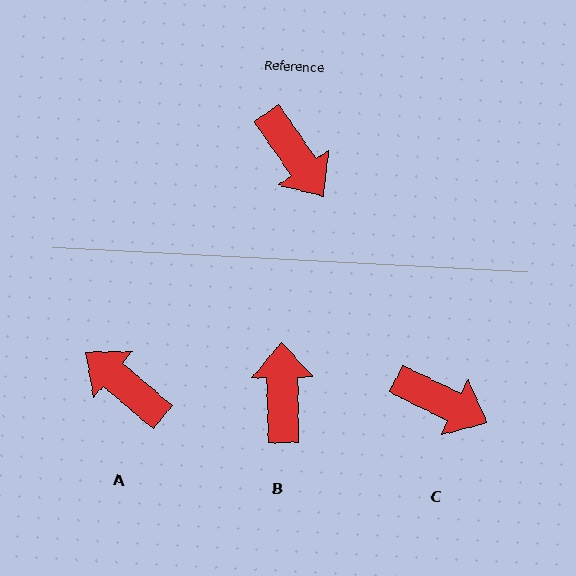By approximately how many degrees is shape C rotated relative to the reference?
Approximately 30 degrees counter-clockwise.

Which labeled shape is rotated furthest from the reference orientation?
A, about 165 degrees away.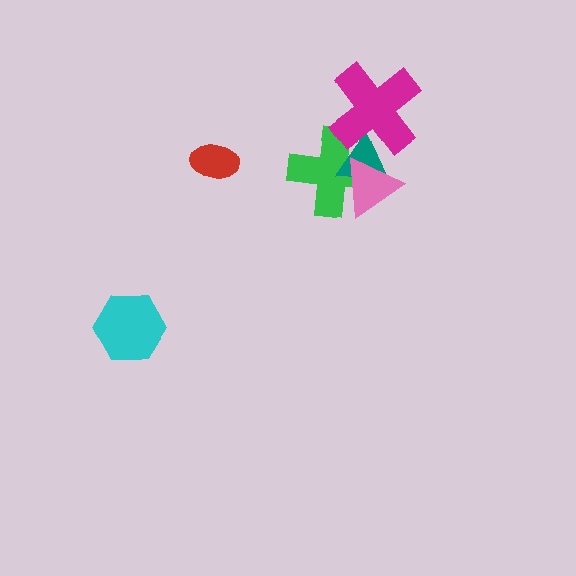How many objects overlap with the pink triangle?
2 objects overlap with the pink triangle.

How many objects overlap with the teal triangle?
3 objects overlap with the teal triangle.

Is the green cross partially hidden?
Yes, it is partially covered by another shape.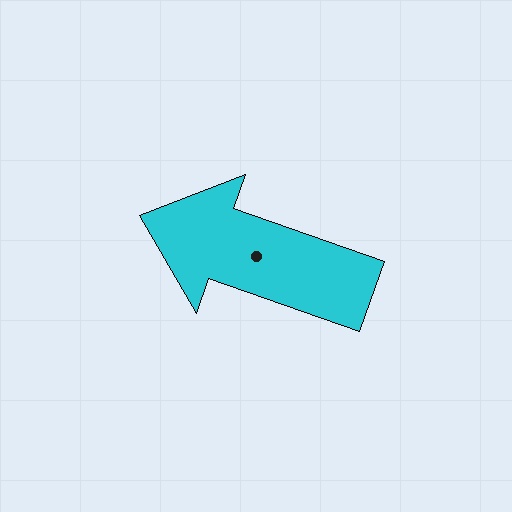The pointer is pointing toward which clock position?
Roughly 10 o'clock.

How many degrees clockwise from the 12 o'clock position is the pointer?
Approximately 289 degrees.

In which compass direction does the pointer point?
West.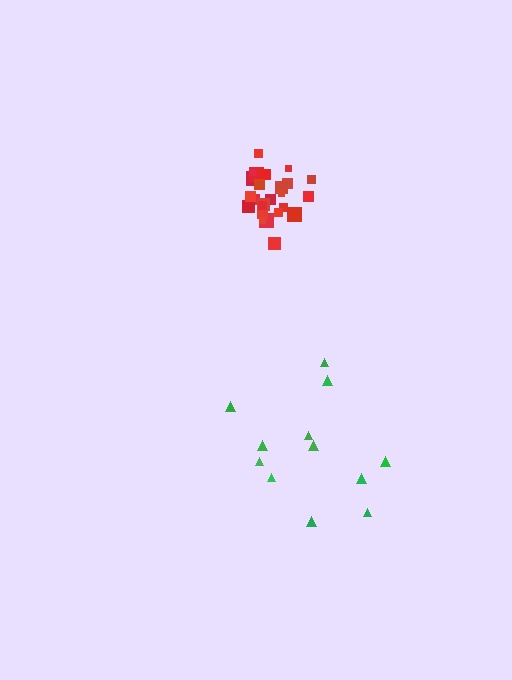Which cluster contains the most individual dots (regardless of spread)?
Red (26).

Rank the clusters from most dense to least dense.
red, green.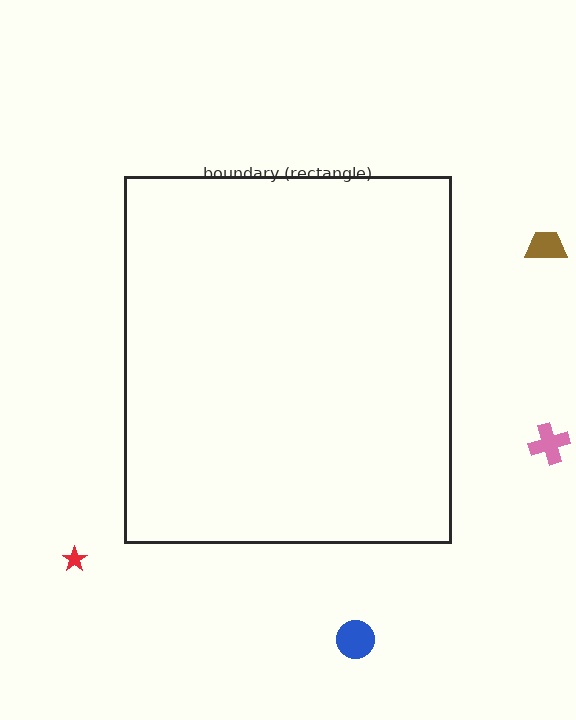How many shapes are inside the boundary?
0 inside, 4 outside.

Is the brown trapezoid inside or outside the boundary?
Outside.